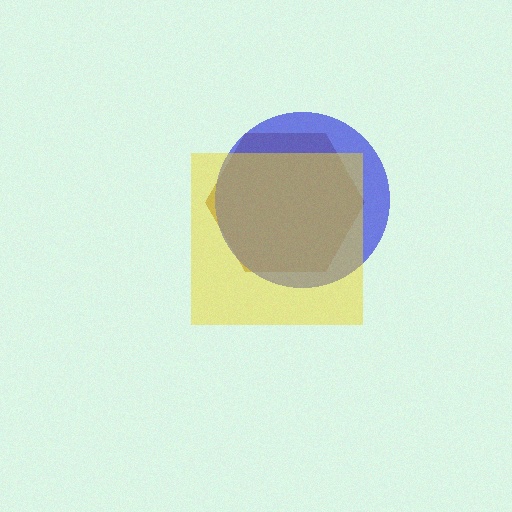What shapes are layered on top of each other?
The layered shapes are: a brown hexagon, a blue circle, a yellow square.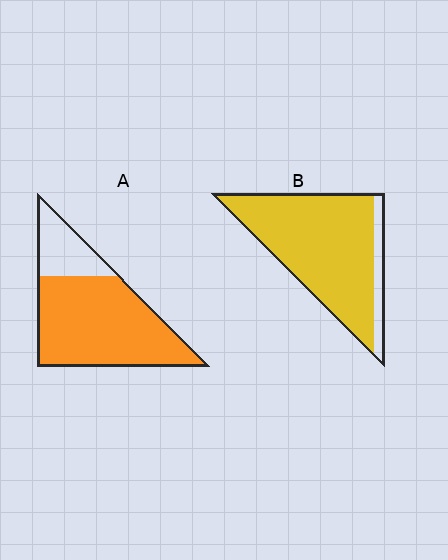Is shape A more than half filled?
Yes.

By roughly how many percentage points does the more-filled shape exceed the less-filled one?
By roughly 10 percentage points (B over A).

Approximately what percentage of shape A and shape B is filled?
A is approximately 75% and B is approximately 90%.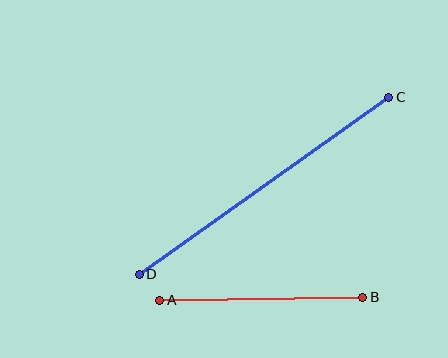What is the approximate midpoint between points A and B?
The midpoint is at approximately (261, 299) pixels.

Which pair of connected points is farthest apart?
Points C and D are farthest apart.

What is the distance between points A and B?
The distance is approximately 203 pixels.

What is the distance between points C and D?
The distance is approximately 306 pixels.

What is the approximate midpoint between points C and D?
The midpoint is at approximately (264, 186) pixels.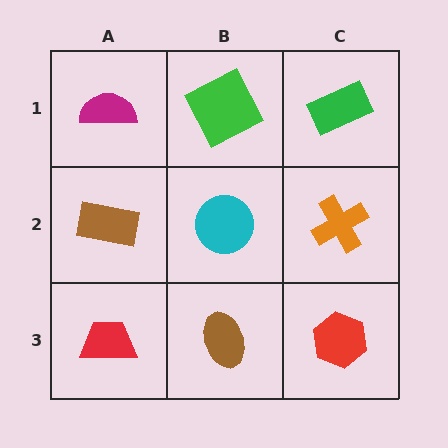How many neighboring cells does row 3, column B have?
3.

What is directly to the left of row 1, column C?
A green square.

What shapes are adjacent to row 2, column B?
A green square (row 1, column B), a brown ellipse (row 3, column B), a brown rectangle (row 2, column A), an orange cross (row 2, column C).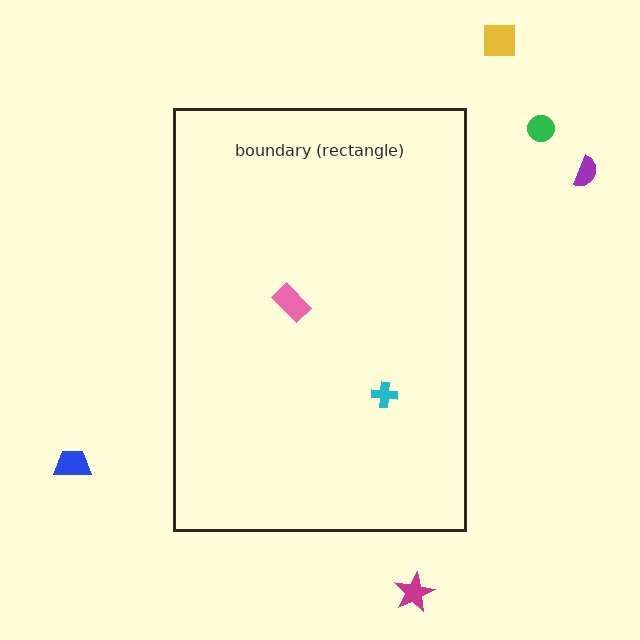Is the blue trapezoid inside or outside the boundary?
Outside.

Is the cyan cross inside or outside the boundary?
Inside.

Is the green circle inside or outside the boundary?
Outside.